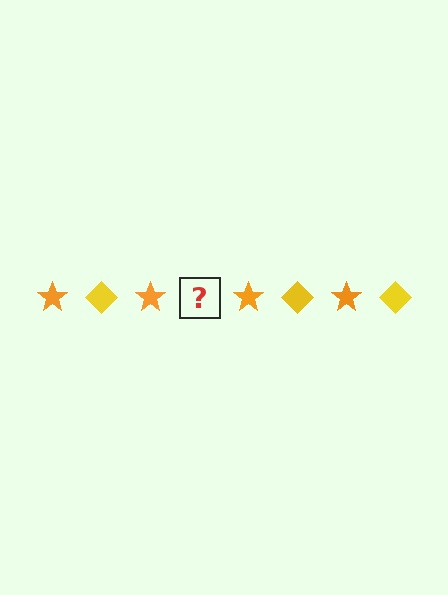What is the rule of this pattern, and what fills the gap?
The rule is that the pattern alternates between orange star and yellow diamond. The gap should be filled with a yellow diamond.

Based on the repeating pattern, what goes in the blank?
The blank should be a yellow diamond.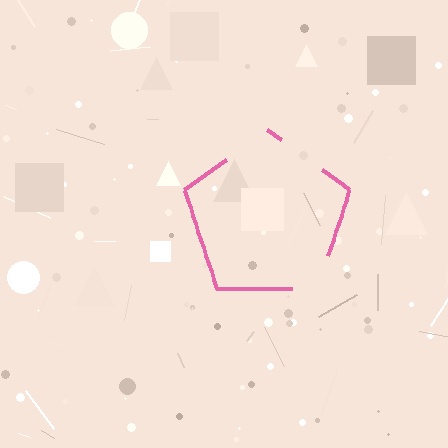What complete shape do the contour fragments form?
The contour fragments form a pentagon.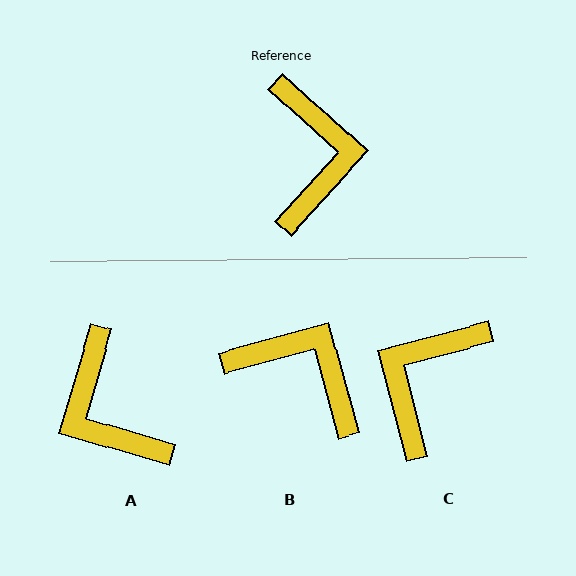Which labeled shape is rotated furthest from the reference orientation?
A, about 154 degrees away.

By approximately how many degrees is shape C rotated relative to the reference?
Approximately 147 degrees counter-clockwise.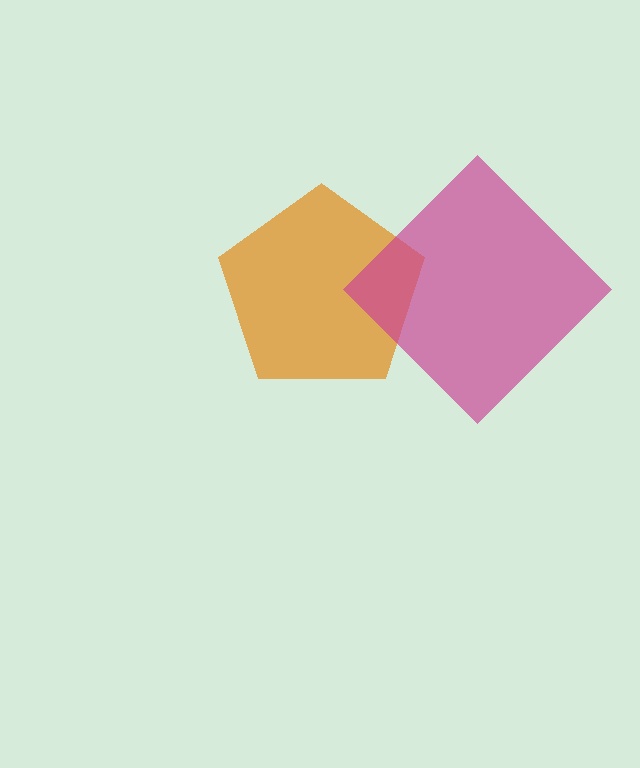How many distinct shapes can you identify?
There are 2 distinct shapes: an orange pentagon, a magenta diamond.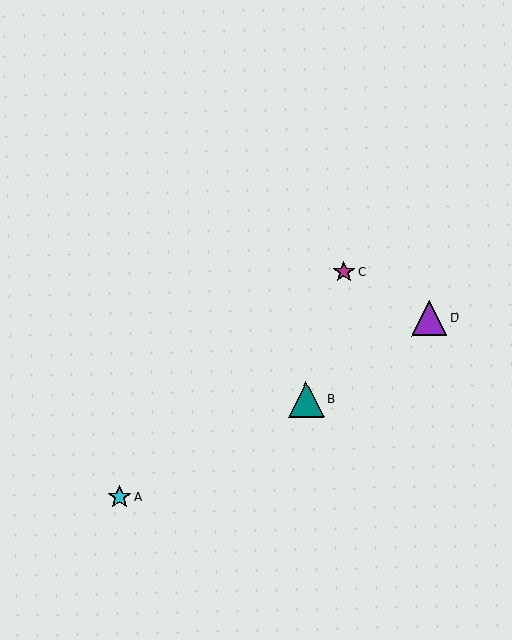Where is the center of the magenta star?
The center of the magenta star is at (344, 272).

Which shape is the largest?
The teal triangle (labeled B) is the largest.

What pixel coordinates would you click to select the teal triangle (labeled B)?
Click at (306, 400) to select the teal triangle B.